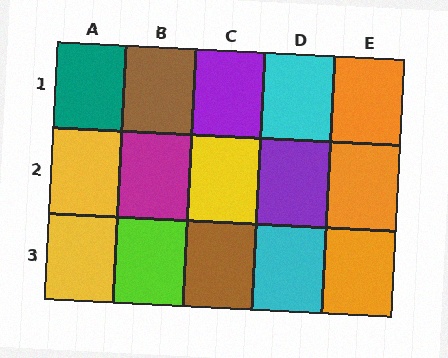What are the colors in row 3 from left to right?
Yellow, lime, brown, cyan, orange.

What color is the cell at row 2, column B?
Magenta.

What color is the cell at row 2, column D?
Purple.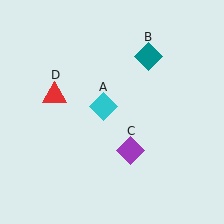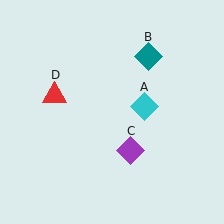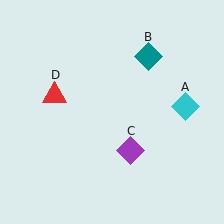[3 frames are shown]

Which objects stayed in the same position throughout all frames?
Teal diamond (object B) and purple diamond (object C) and red triangle (object D) remained stationary.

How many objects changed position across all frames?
1 object changed position: cyan diamond (object A).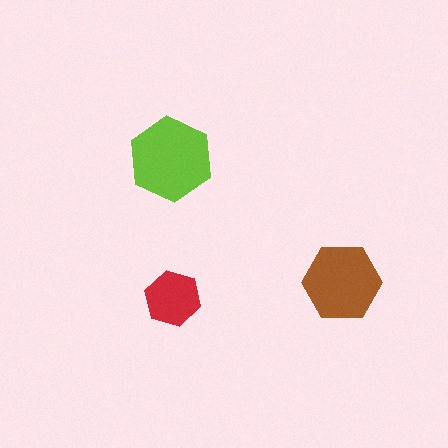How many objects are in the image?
There are 3 objects in the image.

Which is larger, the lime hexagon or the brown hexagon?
The lime one.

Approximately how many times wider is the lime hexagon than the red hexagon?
About 1.5 times wider.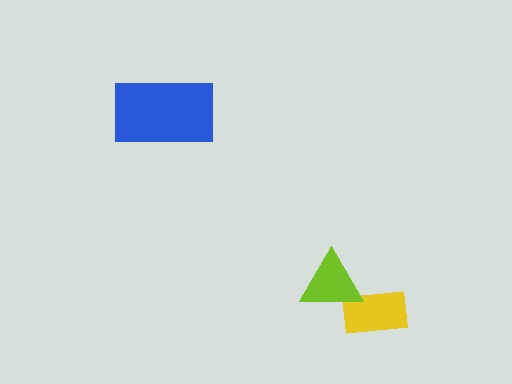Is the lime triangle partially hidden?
No, no other shape covers it.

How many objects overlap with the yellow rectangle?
1 object overlaps with the yellow rectangle.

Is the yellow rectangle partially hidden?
Yes, it is partially covered by another shape.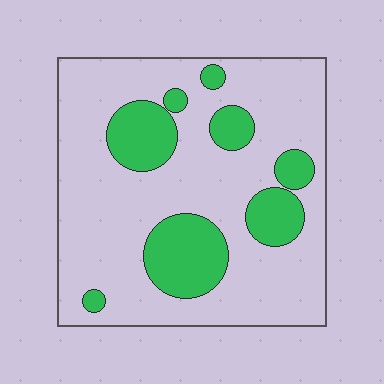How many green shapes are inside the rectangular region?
8.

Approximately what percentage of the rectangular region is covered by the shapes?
Approximately 25%.